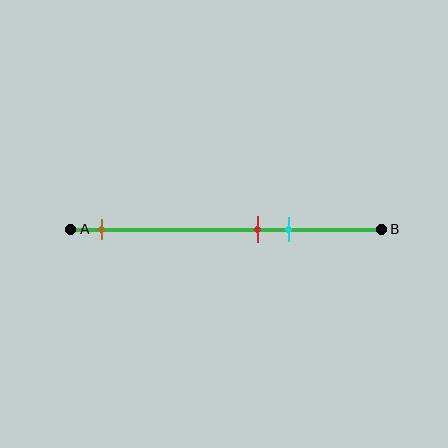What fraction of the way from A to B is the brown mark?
The brown mark is approximately 10% (0.1) of the way from A to B.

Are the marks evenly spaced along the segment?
No, the marks are not evenly spaced.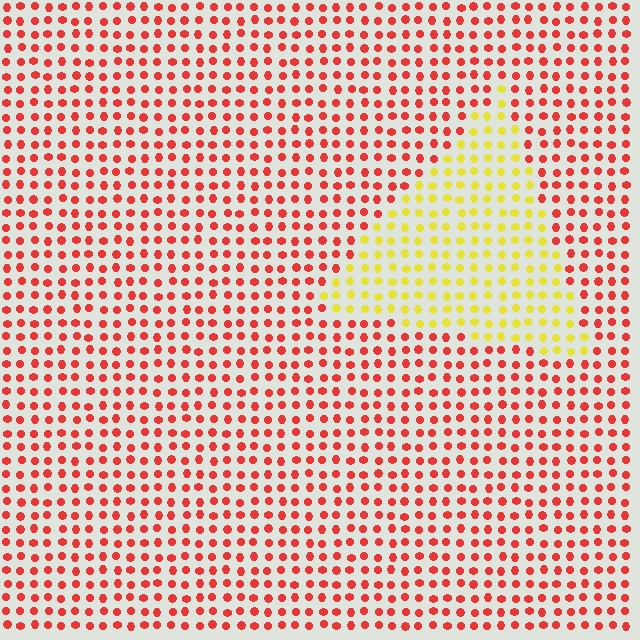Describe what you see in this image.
The image is filled with small red elements in a uniform arrangement. A triangle-shaped region is visible where the elements are tinted to a slightly different hue, forming a subtle color boundary.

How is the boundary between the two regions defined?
The boundary is defined purely by a slight shift in hue (about 59 degrees). Spacing, size, and orientation are identical on both sides.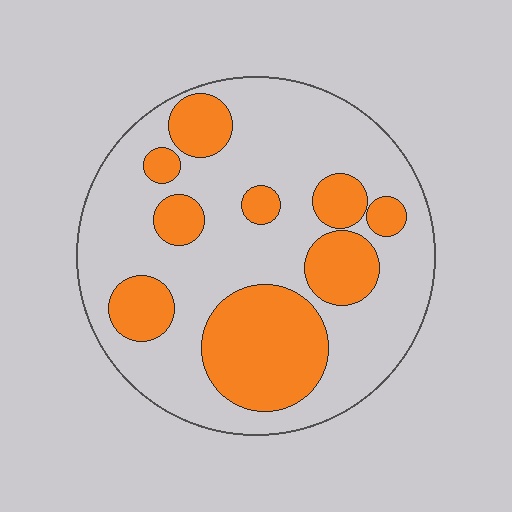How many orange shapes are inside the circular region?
9.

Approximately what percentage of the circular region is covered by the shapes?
Approximately 30%.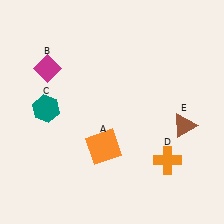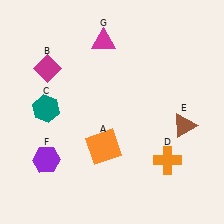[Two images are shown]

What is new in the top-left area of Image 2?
A magenta triangle (G) was added in the top-left area of Image 2.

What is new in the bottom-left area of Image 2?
A purple hexagon (F) was added in the bottom-left area of Image 2.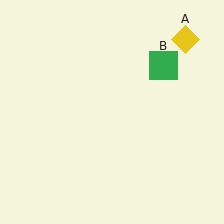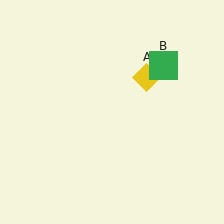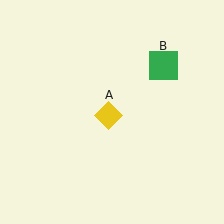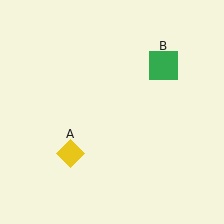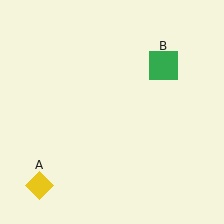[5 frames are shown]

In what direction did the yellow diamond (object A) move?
The yellow diamond (object A) moved down and to the left.